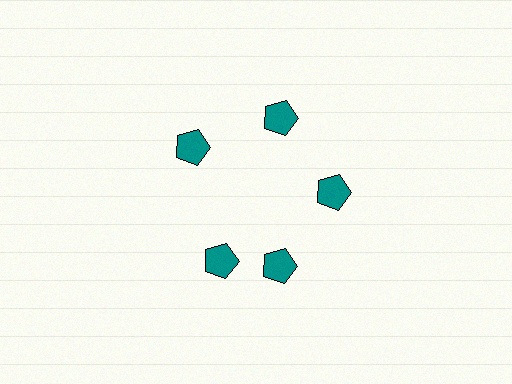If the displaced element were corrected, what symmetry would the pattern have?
It would have 5-fold rotational symmetry — the pattern would map onto itself every 72 degrees.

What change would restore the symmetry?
The symmetry would be restored by rotating it back into even spacing with its neighbors so that all 5 pentagons sit at equal angles and equal distance from the center.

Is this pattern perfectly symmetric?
No. The 5 teal pentagons are arranged in a ring, but one element near the 8 o'clock position is rotated out of alignment along the ring, breaking the 5-fold rotational symmetry.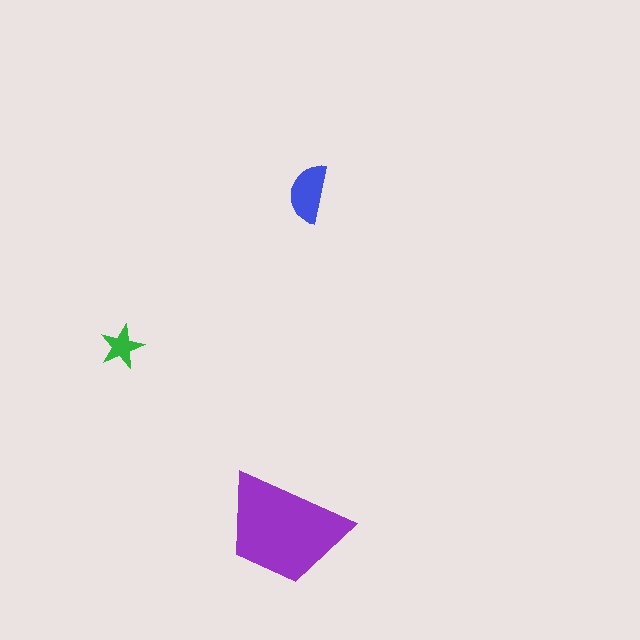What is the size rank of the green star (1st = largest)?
3rd.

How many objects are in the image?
There are 3 objects in the image.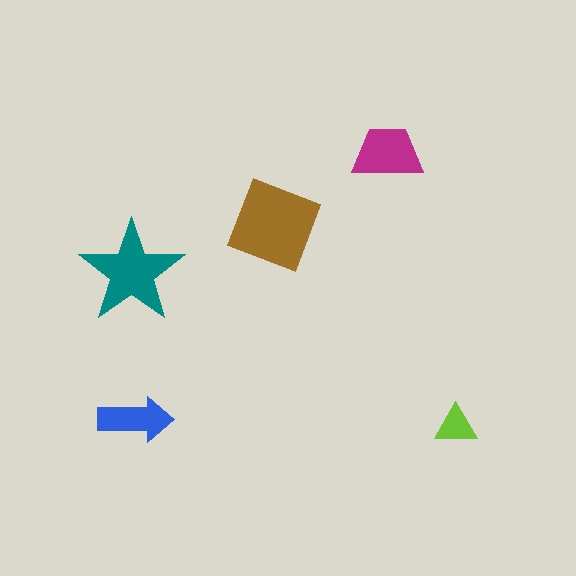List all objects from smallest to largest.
The lime triangle, the blue arrow, the magenta trapezoid, the teal star, the brown diamond.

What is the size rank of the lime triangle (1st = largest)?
5th.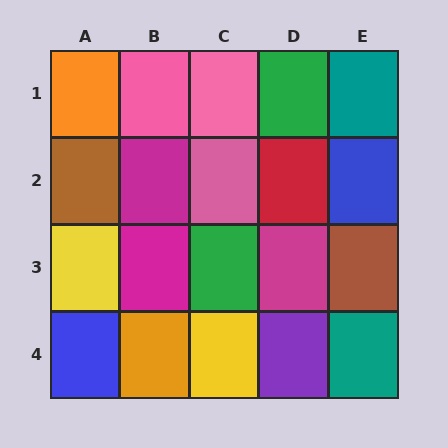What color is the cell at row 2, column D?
Red.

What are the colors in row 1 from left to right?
Orange, pink, pink, green, teal.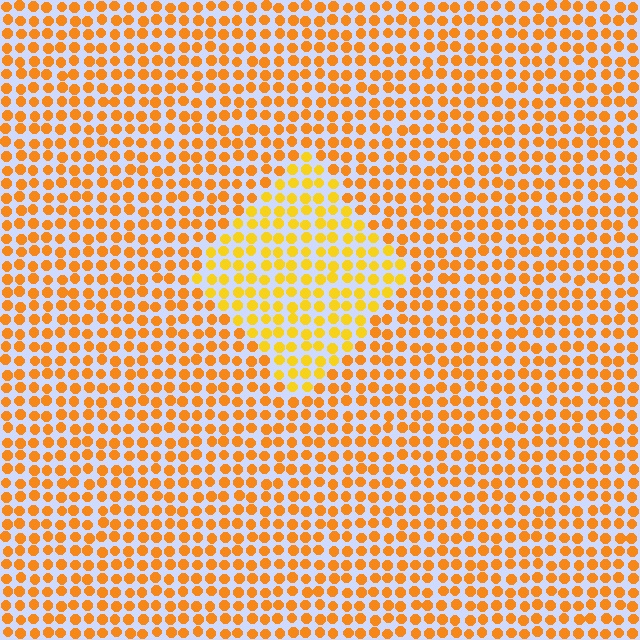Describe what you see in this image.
The image is filled with small orange elements in a uniform arrangement. A diamond-shaped region is visible where the elements are tinted to a slightly different hue, forming a subtle color boundary.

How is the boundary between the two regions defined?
The boundary is defined purely by a slight shift in hue (about 21 degrees). Spacing, size, and orientation are identical on both sides.